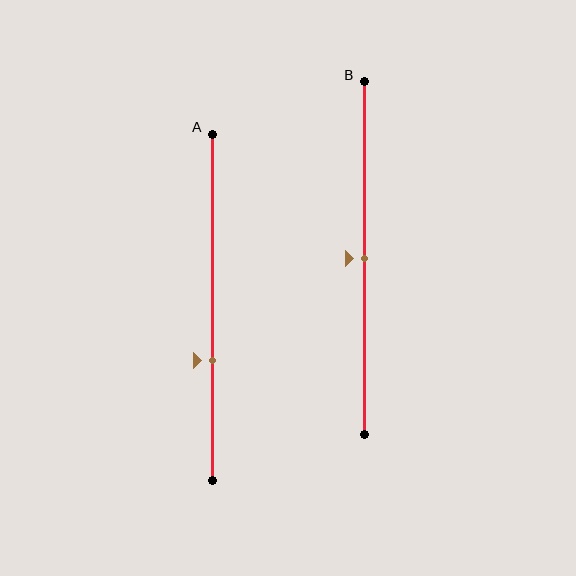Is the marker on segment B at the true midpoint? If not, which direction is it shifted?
Yes, the marker on segment B is at the true midpoint.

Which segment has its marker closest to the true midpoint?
Segment B has its marker closest to the true midpoint.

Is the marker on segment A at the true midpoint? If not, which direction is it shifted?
No, the marker on segment A is shifted downward by about 15% of the segment length.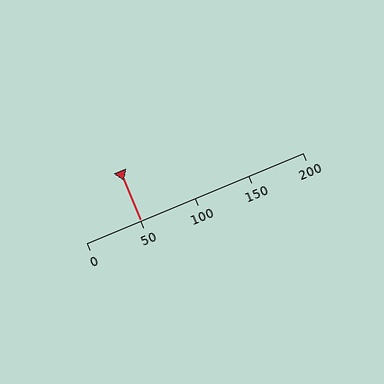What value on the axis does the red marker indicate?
The marker indicates approximately 50.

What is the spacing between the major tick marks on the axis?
The major ticks are spaced 50 apart.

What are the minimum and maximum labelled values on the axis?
The axis runs from 0 to 200.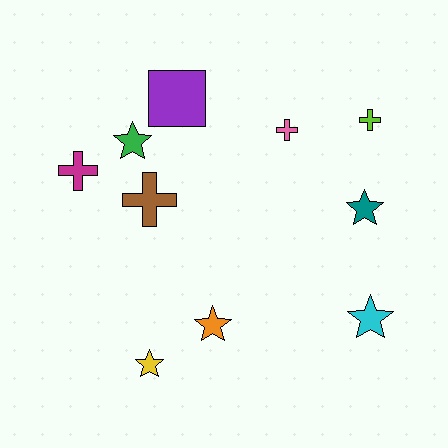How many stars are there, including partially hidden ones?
There are 5 stars.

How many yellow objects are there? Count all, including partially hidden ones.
There is 1 yellow object.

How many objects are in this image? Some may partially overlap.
There are 10 objects.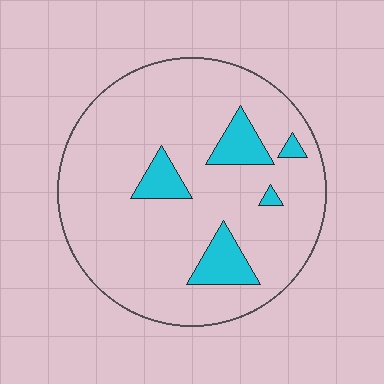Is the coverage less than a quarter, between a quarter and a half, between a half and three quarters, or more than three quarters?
Less than a quarter.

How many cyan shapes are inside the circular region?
5.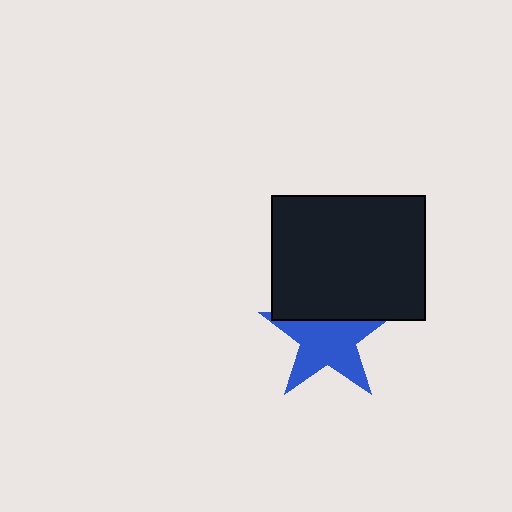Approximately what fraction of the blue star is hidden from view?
Roughly 33% of the blue star is hidden behind the black rectangle.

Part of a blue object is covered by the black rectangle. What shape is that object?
It is a star.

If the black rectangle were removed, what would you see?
You would see the complete blue star.